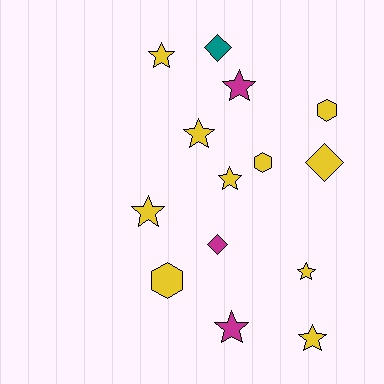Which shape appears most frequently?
Star, with 8 objects.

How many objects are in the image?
There are 14 objects.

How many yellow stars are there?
There are 6 yellow stars.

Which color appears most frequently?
Yellow, with 10 objects.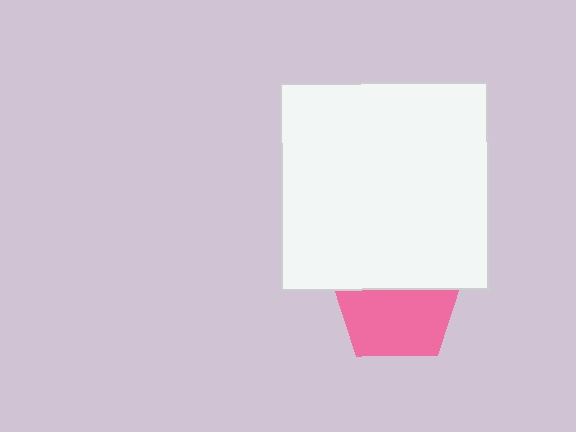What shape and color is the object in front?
The object in front is a white square.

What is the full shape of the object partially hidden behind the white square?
The partially hidden object is a pink pentagon.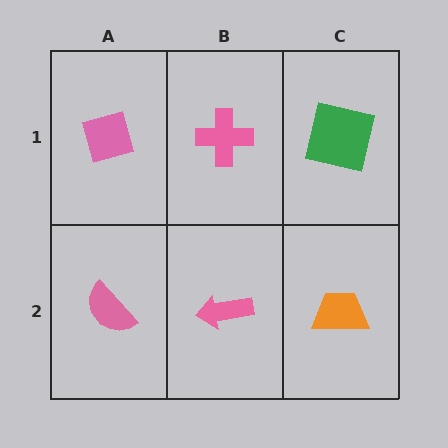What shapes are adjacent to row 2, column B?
A pink cross (row 1, column B), a pink semicircle (row 2, column A), an orange trapezoid (row 2, column C).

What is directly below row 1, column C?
An orange trapezoid.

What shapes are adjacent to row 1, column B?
A pink arrow (row 2, column B), a pink square (row 1, column A), a green square (row 1, column C).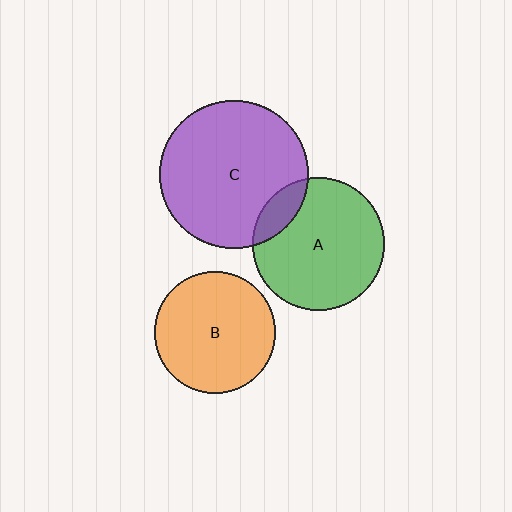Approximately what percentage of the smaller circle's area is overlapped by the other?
Approximately 15%.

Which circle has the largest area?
Circle C (purple).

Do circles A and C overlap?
Yes.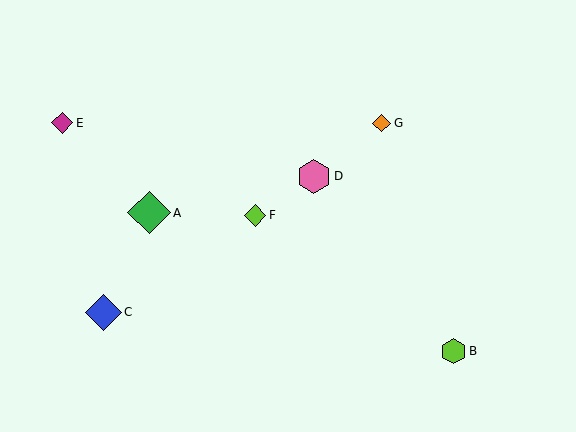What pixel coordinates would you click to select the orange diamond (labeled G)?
Click at (382, 123) to select the orange diamond G.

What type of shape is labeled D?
Shape D is a pink hexagon.